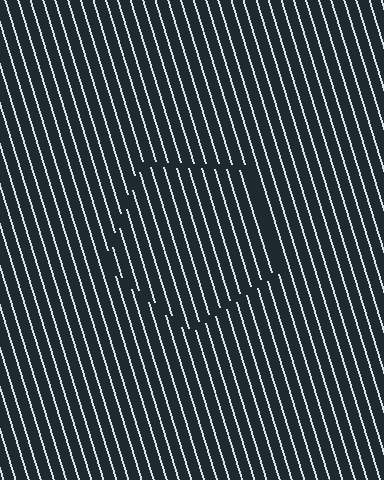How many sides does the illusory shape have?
5 sides — the line-ends trace a pentagon.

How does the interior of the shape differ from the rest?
The interior of the shape contains the same grating, shifted by half a period — the contour is defined by the phase discontinuity where line-ends from the inner and outer gratings abut.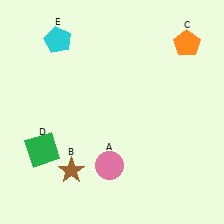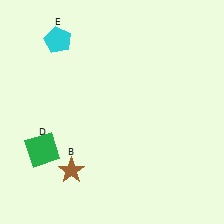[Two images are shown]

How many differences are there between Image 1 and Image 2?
There are 2 differences between the two images.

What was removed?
The pink circle (A), the orange pentagon (C) were removed in Image 2.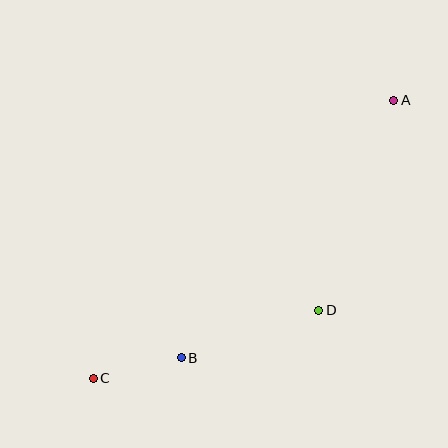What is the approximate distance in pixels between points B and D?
The distance between B and D is approximately 145 pixels.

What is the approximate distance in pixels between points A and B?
The distance between A and B is approximately 334 pixels.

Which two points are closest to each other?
Points B and C are closest to each other.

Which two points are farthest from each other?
Points A and C are farthest from each other.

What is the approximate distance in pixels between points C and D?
The distance between C and D is approximately 235 pixels.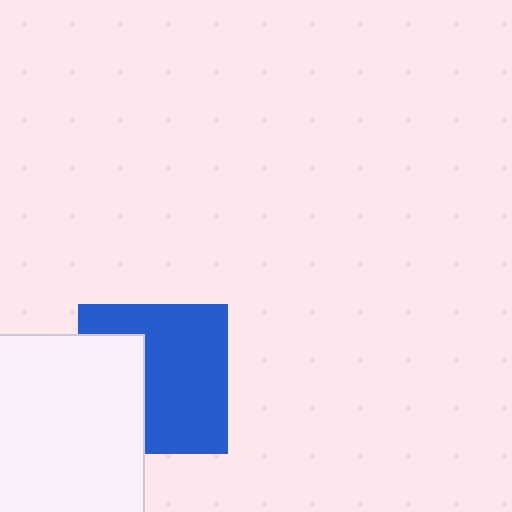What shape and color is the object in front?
The object in front is a white square.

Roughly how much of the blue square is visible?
About half of it is visible (roughly 64%).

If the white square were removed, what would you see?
You would see the complete blue square.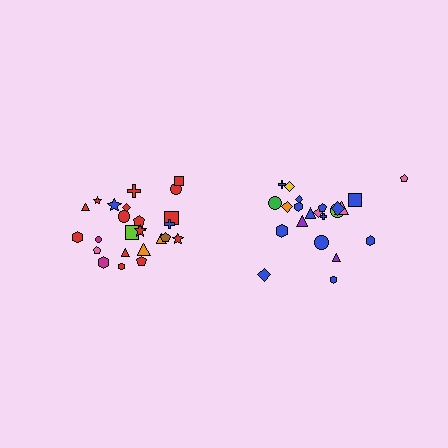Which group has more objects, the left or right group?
The left group.